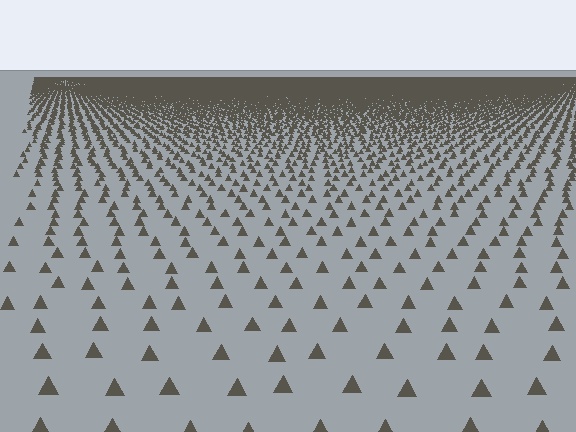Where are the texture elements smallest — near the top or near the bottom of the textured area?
Near the top.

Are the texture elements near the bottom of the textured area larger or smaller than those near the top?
Larger. Near the bottom, elements are closer to the viewer and appear at a bigger on-screen size.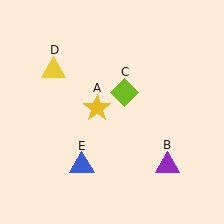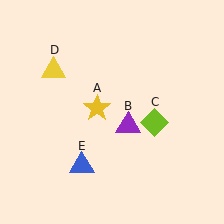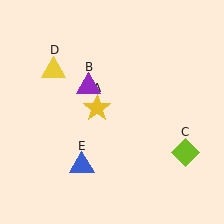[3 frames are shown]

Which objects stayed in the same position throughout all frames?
Yellow star (object A) and yellow triangle (object D) and blue triangle (object E) remained stationary.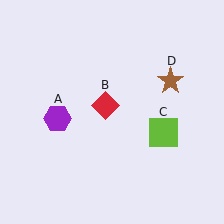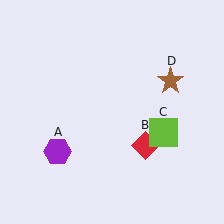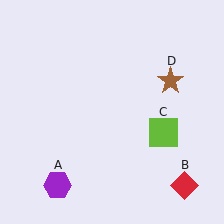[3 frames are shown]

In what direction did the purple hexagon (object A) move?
The purple hexagon (object A) moved down.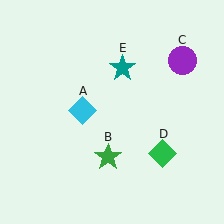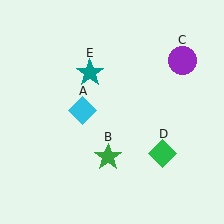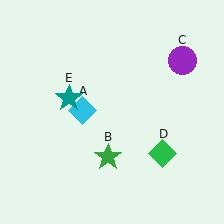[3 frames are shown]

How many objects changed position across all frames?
1 object changed position: teal star (object E).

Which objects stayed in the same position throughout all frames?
Cyan diamond (object A) and green star (object B) and purple circle (object C) and green diamond (object D) remained stationary.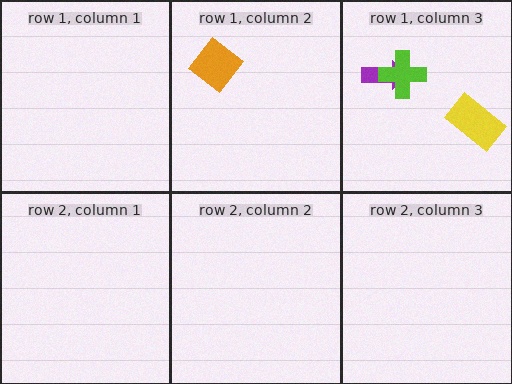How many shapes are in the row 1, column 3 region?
3.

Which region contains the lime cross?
The row 1, column 3 region.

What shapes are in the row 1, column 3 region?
The purple arrow, the lime cross, the yellow rectangle.